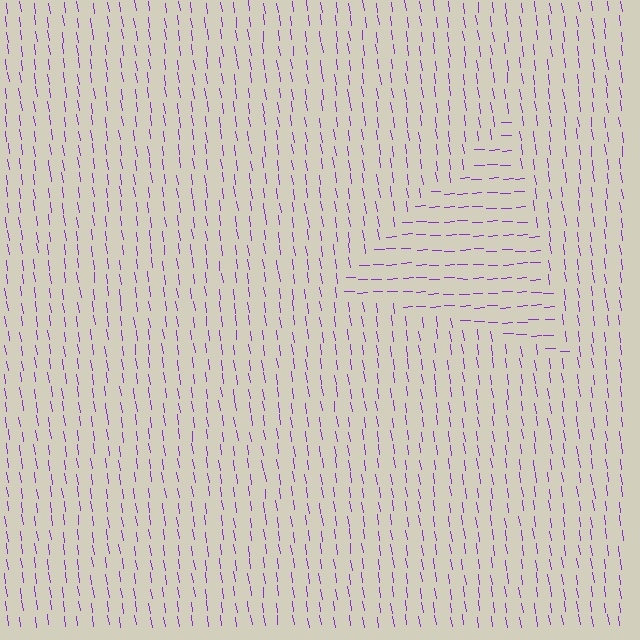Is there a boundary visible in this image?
Yes, there is a texture boundary formed by a change in line orientation.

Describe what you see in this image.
The image is filled with small purple line segments. A triangle region in the image has lines oriented differently from the surrounding lines, creating a visible texture boundary.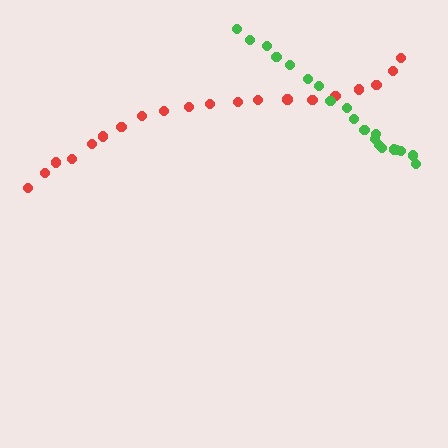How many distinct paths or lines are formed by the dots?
There are 2 distinct paths.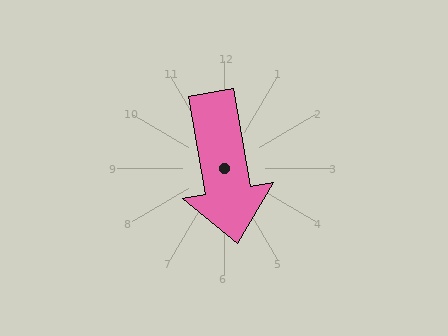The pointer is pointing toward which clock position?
Roughly 6 o'clock.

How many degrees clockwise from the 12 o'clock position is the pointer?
Approximately 170 degrees.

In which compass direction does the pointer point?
South.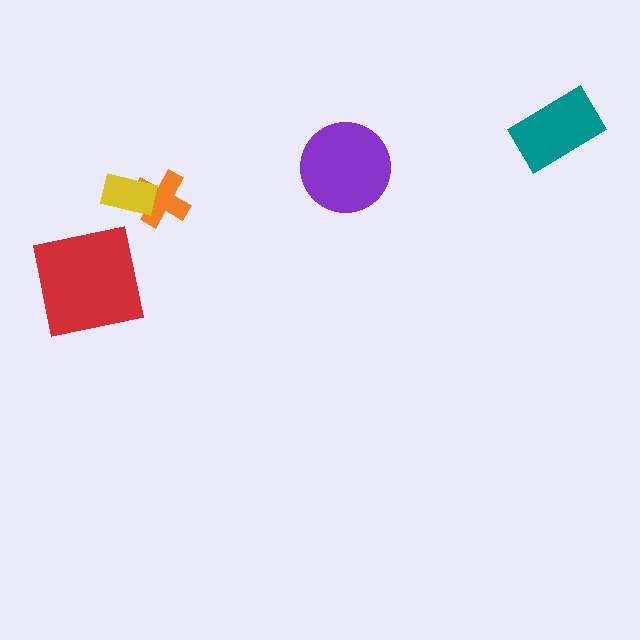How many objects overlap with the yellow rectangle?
1 object overlaps with the yellow rectangle.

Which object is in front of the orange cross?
The yellow rectangle is in front of the orange cross.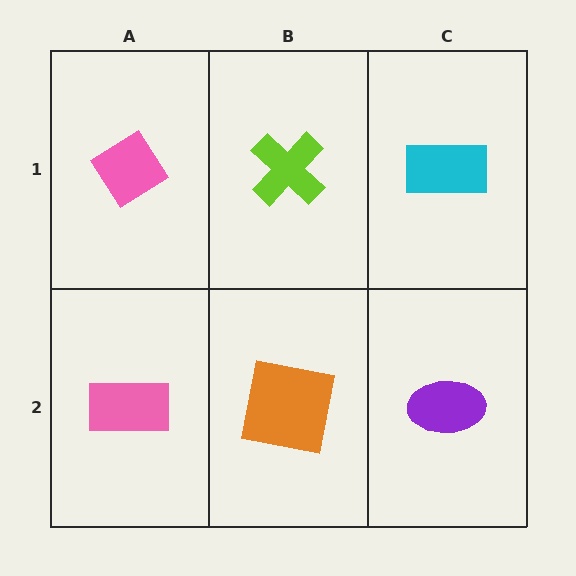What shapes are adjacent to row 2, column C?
A cyan rectangle (row 1, column C), an orange square (row 2, column B).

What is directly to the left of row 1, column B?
A pink diamond.